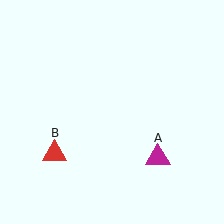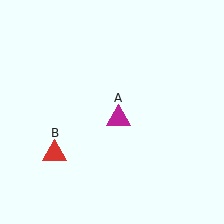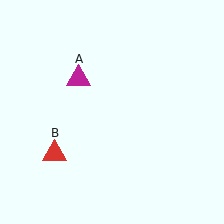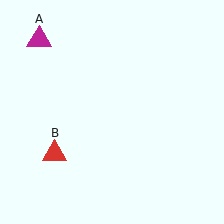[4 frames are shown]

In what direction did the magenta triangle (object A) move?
The magenta triangle (object A) moved up and to the left.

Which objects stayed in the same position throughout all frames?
Red triangle (object B) remained stationary.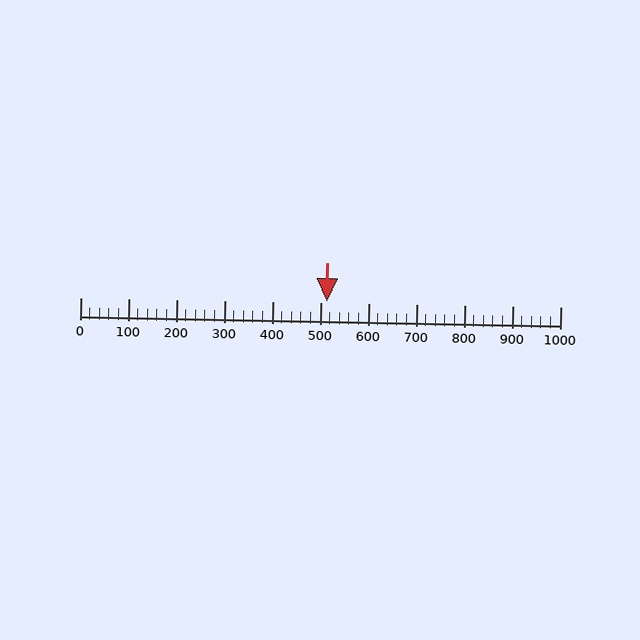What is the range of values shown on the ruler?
The ruler shows values from 0 to 1000.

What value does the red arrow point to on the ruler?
The red arrow points to approximately 514.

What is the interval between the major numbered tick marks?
The major tick marks are spaced 100 units apart.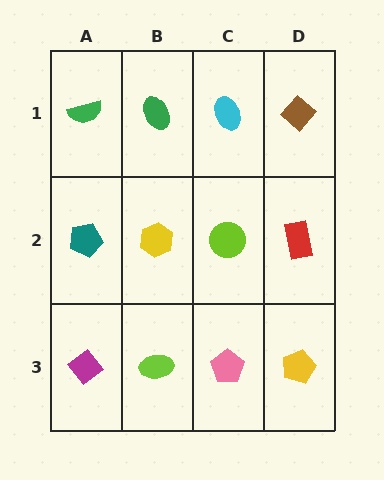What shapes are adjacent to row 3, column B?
A yellow hexagon (row 2, column B), a magenta diamond (row 3, column A), a pink pentagon (row 3, column C).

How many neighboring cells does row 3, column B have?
3.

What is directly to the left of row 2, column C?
A yellow hexagon.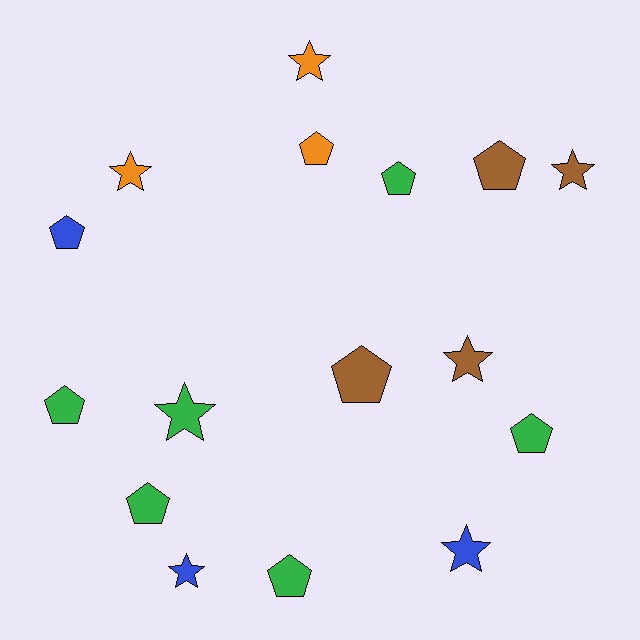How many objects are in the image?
There are 16 objects.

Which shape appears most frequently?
Pentagon, with 9 objects.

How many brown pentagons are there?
There are 2 brown pentagons.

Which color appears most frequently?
Green, with 6 objects.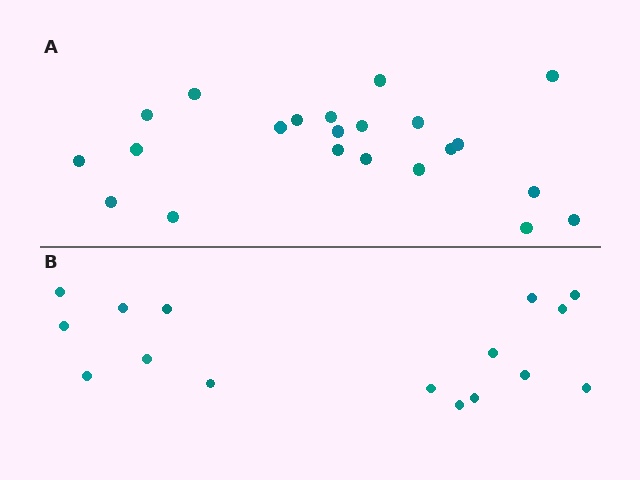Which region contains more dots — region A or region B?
Region A (the top region) has more dots.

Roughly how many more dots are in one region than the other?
Region A has about 6 more dots than region B.